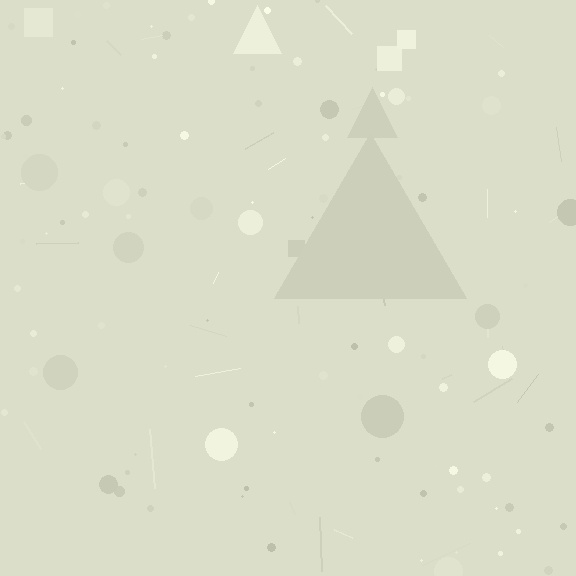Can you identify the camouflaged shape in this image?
The camouflaged shape is a triangle.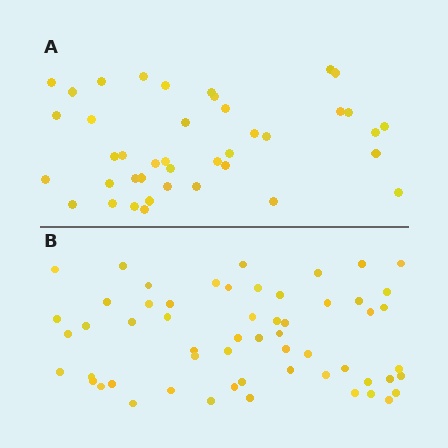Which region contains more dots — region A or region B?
Region B (the bottom region) has more dots.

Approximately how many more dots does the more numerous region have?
Region B has approximately 15 more dots than region A.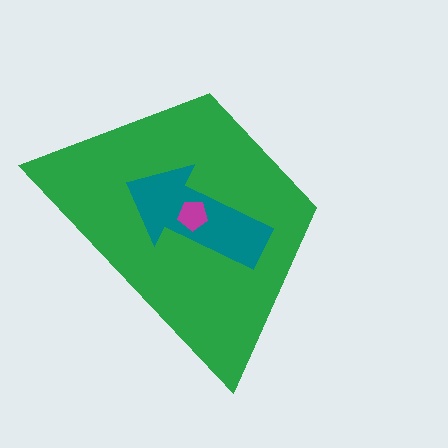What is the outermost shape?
The green trapezoid.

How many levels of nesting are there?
3.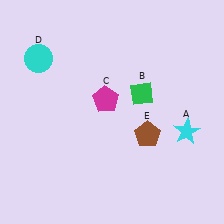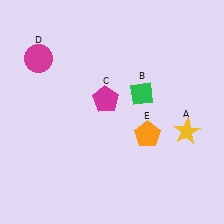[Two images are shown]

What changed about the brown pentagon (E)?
In Image 1, E is brown. In Image 2, it changed to orange.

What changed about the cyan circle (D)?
In Image 1, D is cyan. In Image 2, it changed to magenta.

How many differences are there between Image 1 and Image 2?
There are 3 differences between the two images.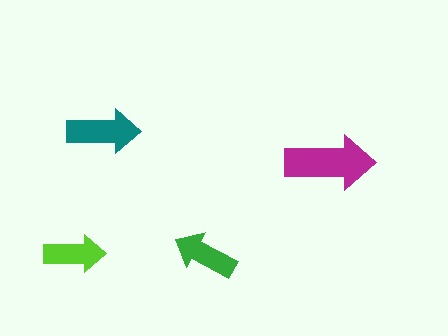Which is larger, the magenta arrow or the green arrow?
The magenta one.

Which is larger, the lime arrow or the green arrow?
The green one.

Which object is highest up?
The teal arrow is topmost.